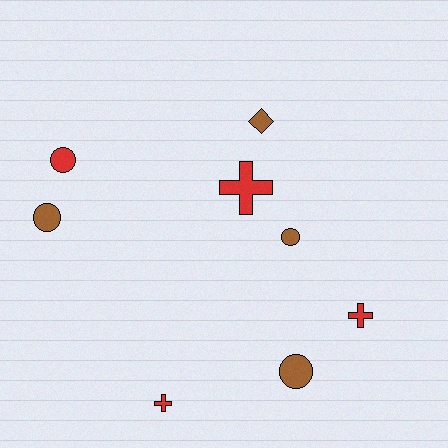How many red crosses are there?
There are 3 red crosses.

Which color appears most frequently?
Red, with 4 objects.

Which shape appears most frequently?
Circle, with 4 objects.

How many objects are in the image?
There are 8 objects.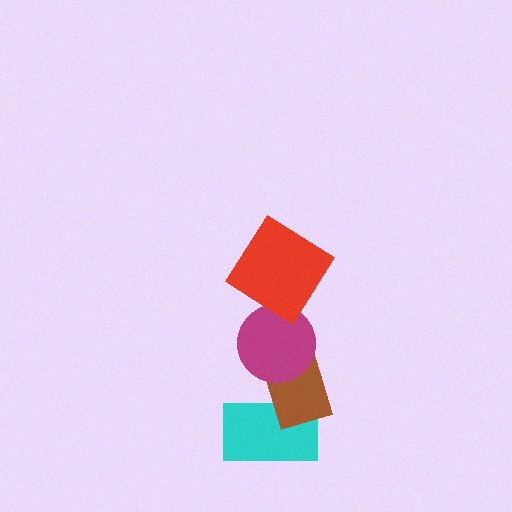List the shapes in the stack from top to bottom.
From top to bottom: the red diamond, the magenta circle, the brown rectangle, the cyan rectangle.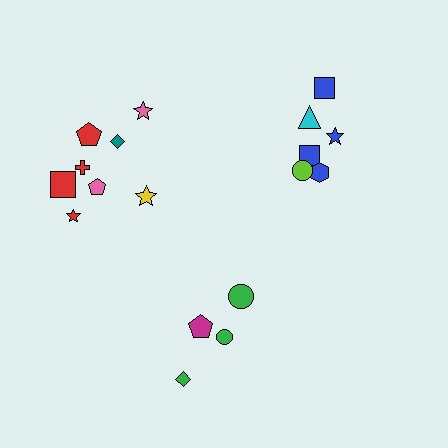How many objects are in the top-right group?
There are 6 objects.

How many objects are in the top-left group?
There are 8 objects.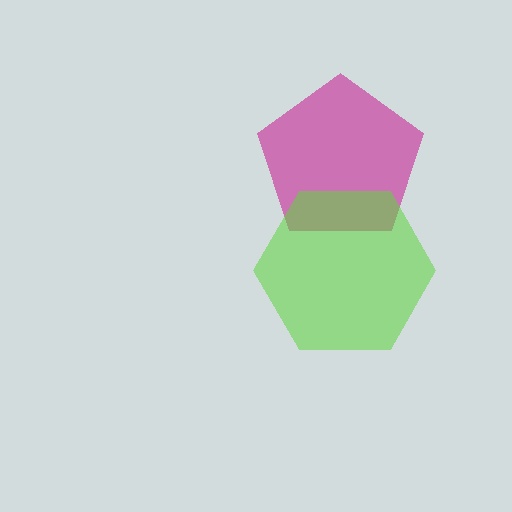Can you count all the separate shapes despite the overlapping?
Yes, there are 2 separate shapes.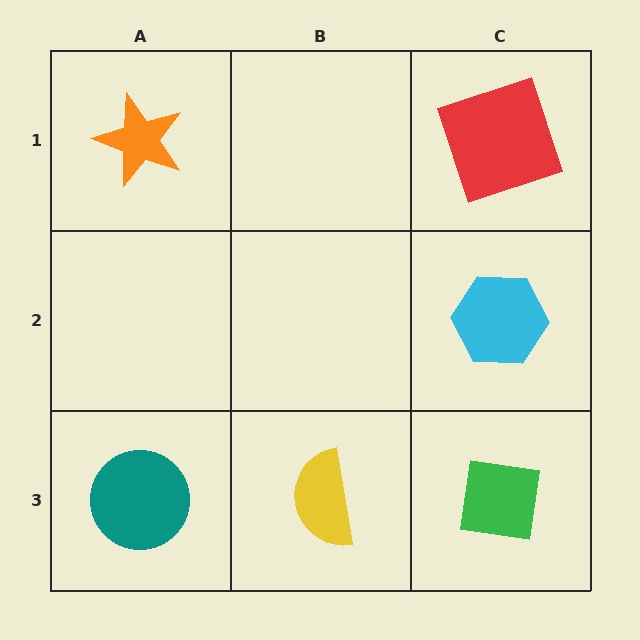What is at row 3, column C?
A green square.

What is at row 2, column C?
A cyan hexagon.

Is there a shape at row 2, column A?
No, that cell is empty.